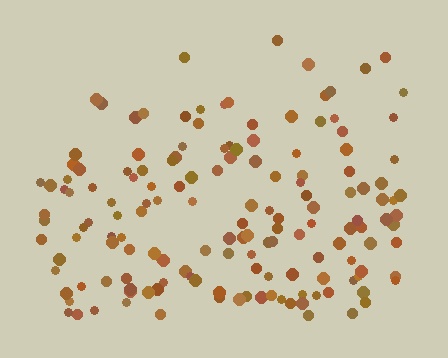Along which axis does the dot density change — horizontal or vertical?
Vertical.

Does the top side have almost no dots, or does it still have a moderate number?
Still a moderate number, just noticeably fewer than the bottom.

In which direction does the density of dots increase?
From top to bottom, with the bottom side densest.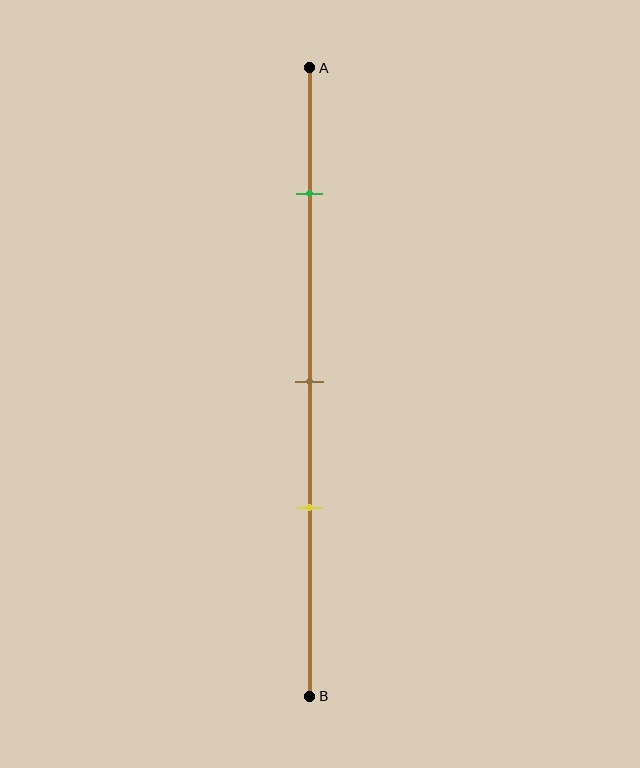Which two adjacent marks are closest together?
The brown and yellow marks are the closest adjacent pair.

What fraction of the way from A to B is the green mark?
The green mark is approximately 20% (0.2) of the way from A to B.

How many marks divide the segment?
There are 3 marks dividing the segment.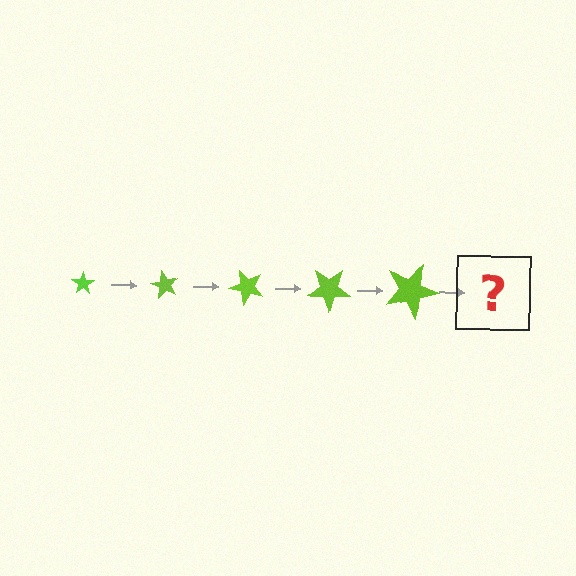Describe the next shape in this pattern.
It should be a star, larger than the previous one and rotated 300 degrees from the start.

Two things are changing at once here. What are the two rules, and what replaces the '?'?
The two rules are that the star grows larger each step and it rotates 60 degrees each step. The '?' should be a star, larger than the previous one and rotated 300 degrees from the start.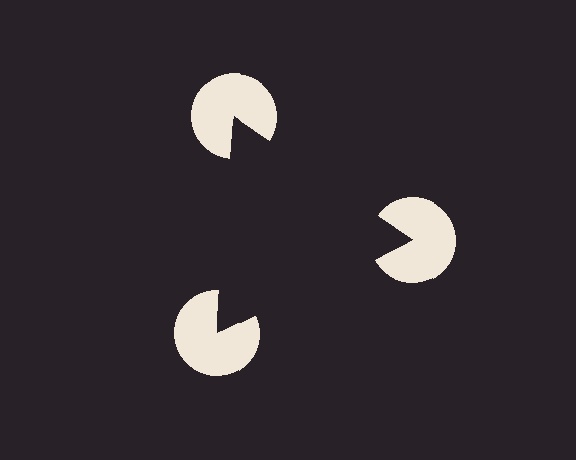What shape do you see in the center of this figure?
An illusory triangle — its edges are inferred from the aligned wedge cuts in the pac-man discs, not physically drawn.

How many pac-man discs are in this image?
There are 3 — one at each vertex of the illusory triangle.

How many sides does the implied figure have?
3 sides.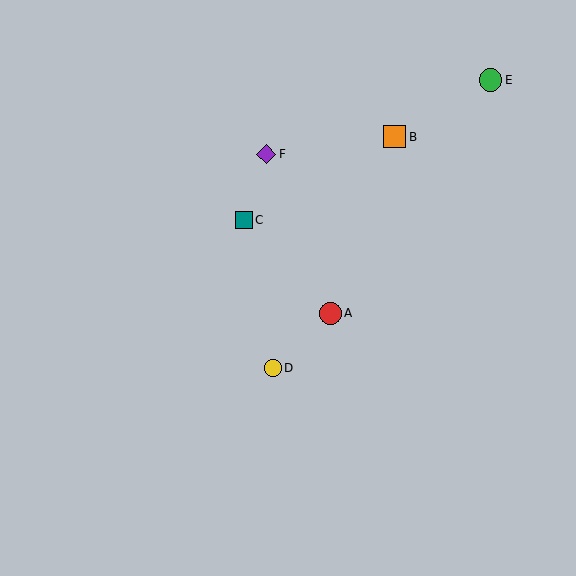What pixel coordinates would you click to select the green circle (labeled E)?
Click at (490, 80) to select the green circle E.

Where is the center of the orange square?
The center of the orange square is at (395, 137).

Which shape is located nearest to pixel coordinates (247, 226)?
The teal square (labeled C) at (244, 220) is nearest to that location.